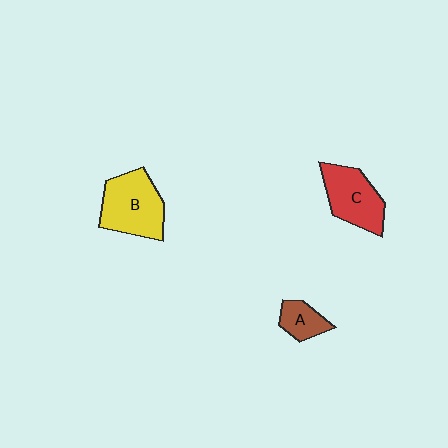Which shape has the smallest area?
Shape A (brown).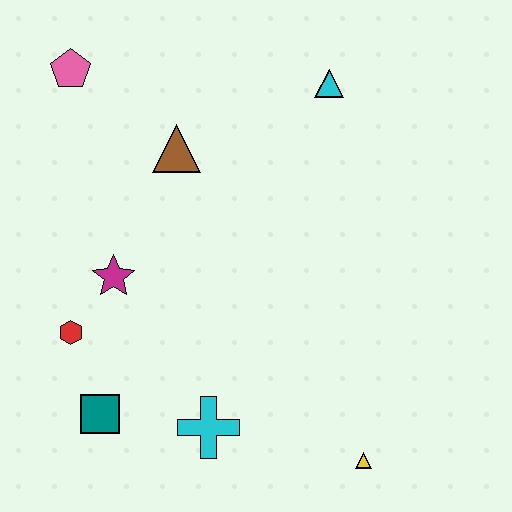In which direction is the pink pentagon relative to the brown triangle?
The pink pentagon is to the left of the brown triangle.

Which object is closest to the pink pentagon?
The brown triangle is closest to the pink pentagon.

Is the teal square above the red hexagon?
No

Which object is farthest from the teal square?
The cyan triangle is farthest from the teal square.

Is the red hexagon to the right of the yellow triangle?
No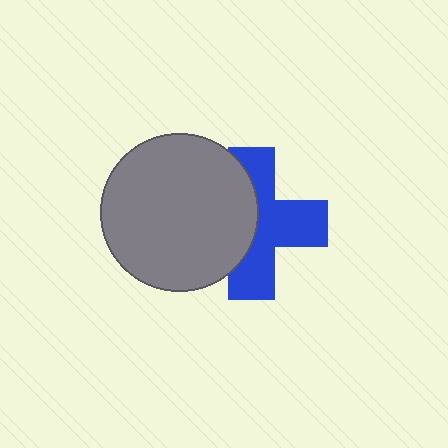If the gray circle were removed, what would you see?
You would see the complete blue cross.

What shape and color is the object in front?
The object in front is a gray circle.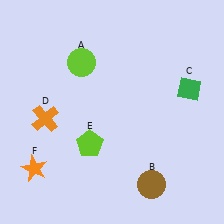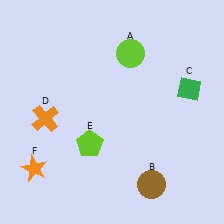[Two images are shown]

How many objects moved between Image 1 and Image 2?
1 object moved between the two images.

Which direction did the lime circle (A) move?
The lime circle (A) moved right.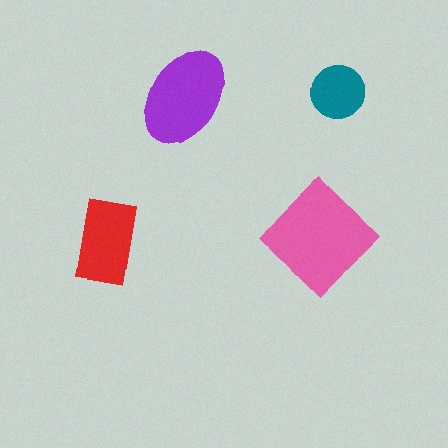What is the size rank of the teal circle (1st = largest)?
4th.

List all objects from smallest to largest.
The teal circle, the red rectangle, the purple ellipse, the pink diamond.